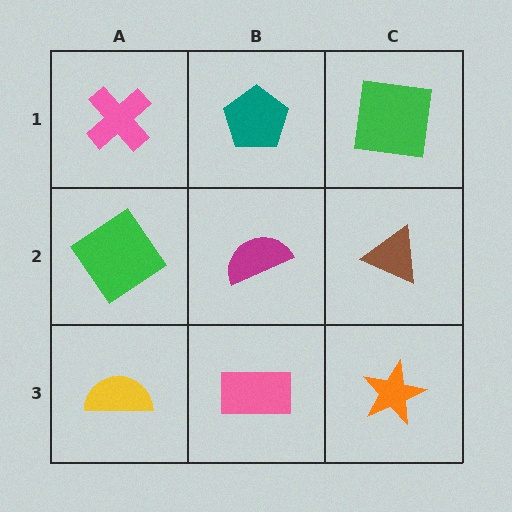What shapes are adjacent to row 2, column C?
A green square (row 1, column C), an orange star (row 3, column C), a magenta semicircle (row 2, column B).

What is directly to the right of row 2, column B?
A brown triangle.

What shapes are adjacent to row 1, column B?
A magenta semicircle (row 2, column B), a pink cross (row 1, column A), a green square (row 1, column C).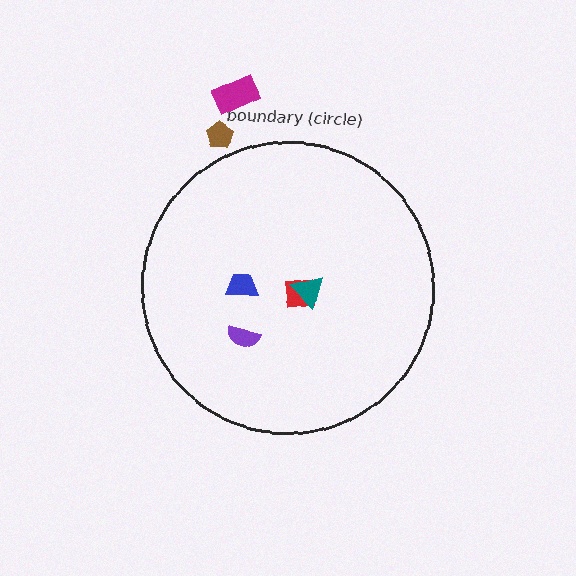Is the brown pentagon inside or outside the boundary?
Outside.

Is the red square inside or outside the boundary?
Inside.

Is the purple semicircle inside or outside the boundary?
Inside.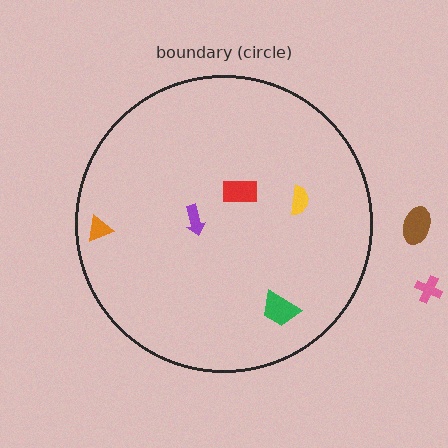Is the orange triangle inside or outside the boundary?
Inside.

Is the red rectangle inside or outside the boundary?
Inside.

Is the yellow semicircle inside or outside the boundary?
Inside.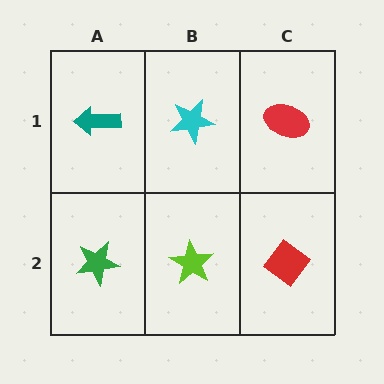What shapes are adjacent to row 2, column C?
A red ellipse (row 1, column C), a lime star (row 2, column B).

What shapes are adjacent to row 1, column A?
A green star (row 2, column A), a cyan star (row 1, column B).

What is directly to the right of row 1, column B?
A red ellipse.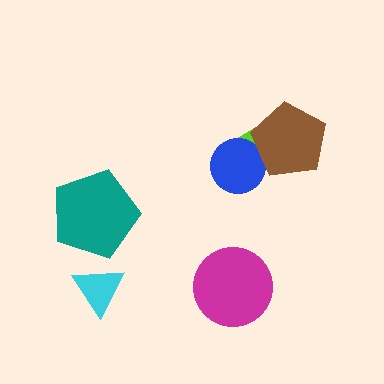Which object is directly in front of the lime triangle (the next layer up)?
The blue circle is directly in front of the lime triangle.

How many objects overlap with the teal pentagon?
0 objects overlap with the teal pentagon.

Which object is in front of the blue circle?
The brown pentagon is in front of the blue circle.